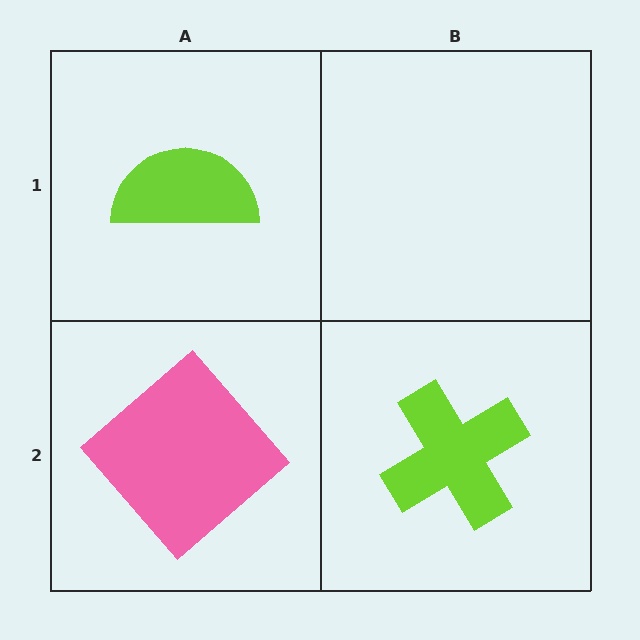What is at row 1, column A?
A lime semicircle.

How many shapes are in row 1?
1 shape.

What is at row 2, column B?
A lime cross.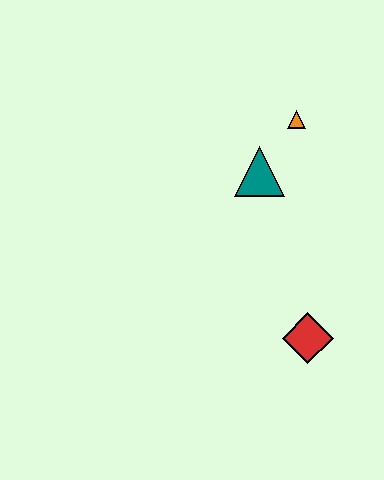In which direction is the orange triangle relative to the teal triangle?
The orange triangle is above the teal triangle.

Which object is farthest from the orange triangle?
The red diamond is farthest from the orange triangle.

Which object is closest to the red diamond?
The teal triangle is closest to the red diamond.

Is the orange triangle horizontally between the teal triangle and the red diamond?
Yes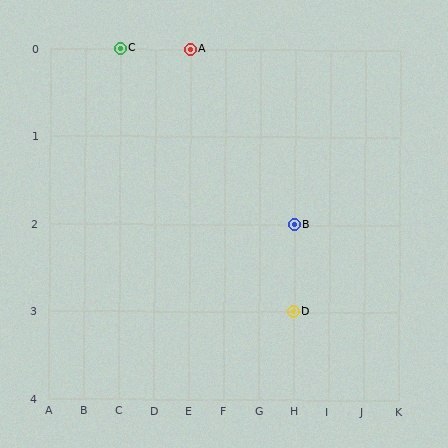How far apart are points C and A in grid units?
Points C and A are 2 columns apart.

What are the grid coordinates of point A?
Point A is at grid coordinates (E, 0).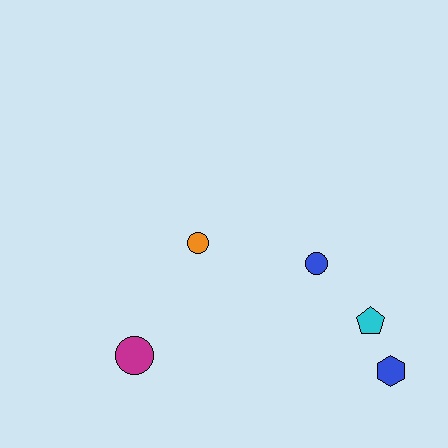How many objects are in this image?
There are 5 objects.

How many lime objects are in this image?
There are no lime objects.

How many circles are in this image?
There are 3 circles.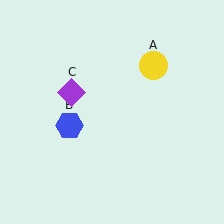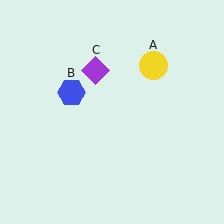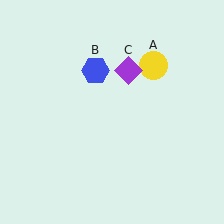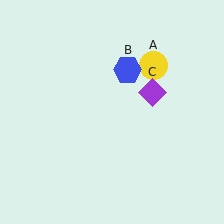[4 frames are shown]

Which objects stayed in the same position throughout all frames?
Yellow circle (object A) remained stationary.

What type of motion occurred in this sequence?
The blue hexagon (object B), purple diamond (object C) rotated clockwise around the center of the scene.